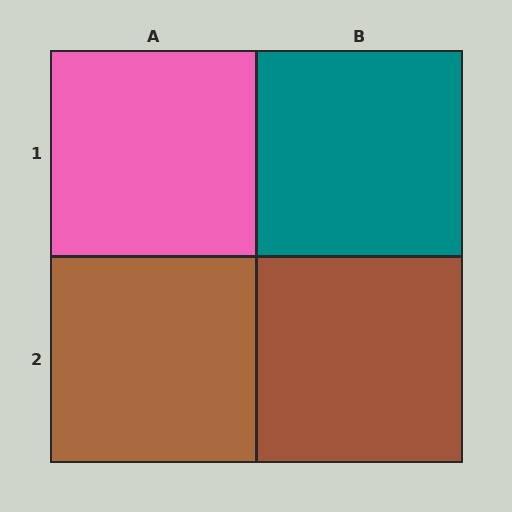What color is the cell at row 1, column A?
Pink.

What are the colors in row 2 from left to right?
Brown, brown.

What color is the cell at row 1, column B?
Teal.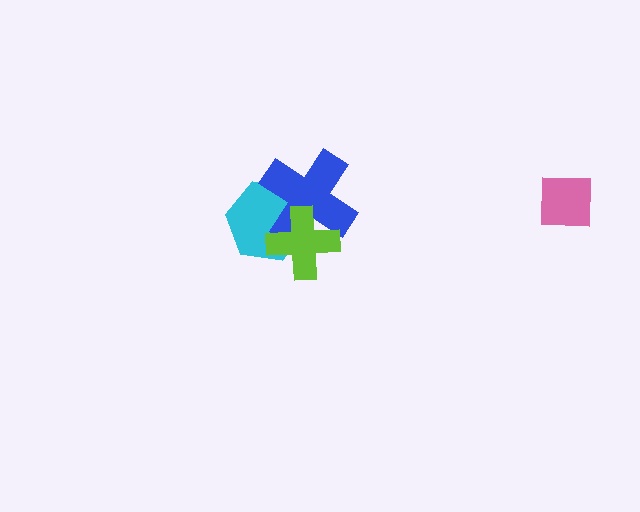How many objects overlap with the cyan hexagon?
2 objects overlap with the cyan hexagon.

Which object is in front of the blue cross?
The lime cross is in front of the blue cross.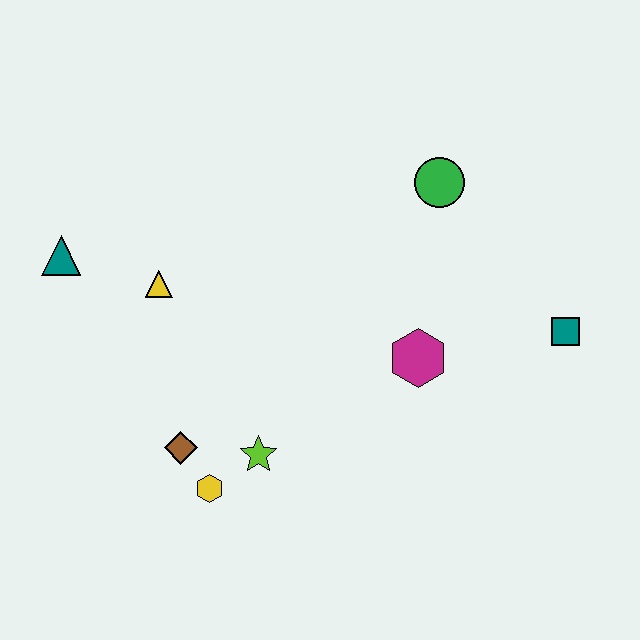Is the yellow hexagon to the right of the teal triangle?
Yes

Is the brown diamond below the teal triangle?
Yes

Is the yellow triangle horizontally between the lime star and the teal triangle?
Yes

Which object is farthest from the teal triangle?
The teal square is farthest from the teal triangle.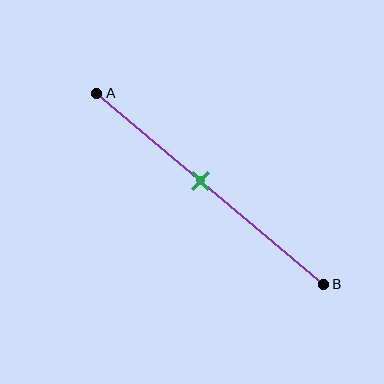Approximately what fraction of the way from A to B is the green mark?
The green mark is approximately 45% of the way from A to B.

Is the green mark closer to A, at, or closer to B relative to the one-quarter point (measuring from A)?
The green mark is closer to point B than the one-quarter point of segment AB.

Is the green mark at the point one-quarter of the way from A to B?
No, the mark is at about 45% from A, not at the 25% one-quarter point.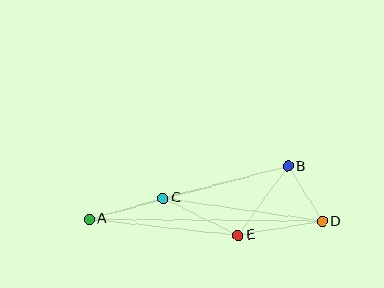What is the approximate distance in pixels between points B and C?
The distance between B and C is approximately 129 pixels.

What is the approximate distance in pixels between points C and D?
The distance between C and D is approximately 161 pixels.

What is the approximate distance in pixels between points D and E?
The distance between D and E is approximately 85 pixels.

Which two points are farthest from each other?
Points A and D are farthest from each other.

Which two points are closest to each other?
Points B and D are closest to each other.